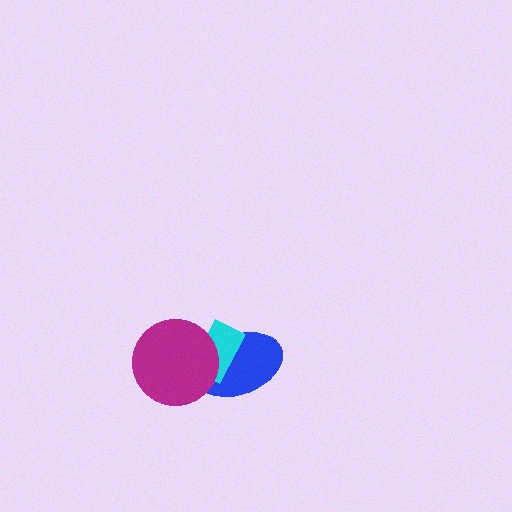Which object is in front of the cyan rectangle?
The magenta circle is in front of the cyan rectangle.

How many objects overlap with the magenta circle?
2 objects overlap with the magenta circle.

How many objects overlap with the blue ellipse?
2 objects overlap with the blue ellipse.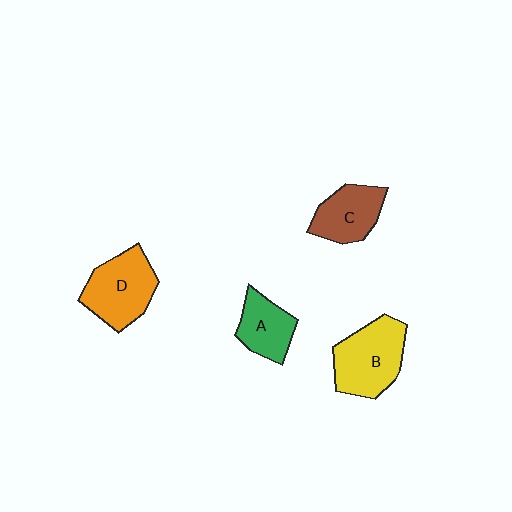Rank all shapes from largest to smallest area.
From largest to smallest: B (yellow), D (orange), C (brown), A (green).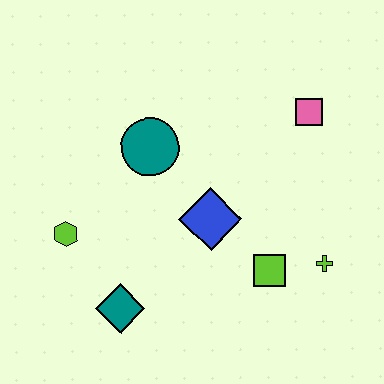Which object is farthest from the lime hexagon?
The pink square is farthest from the lime hexagon.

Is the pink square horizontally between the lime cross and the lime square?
Yes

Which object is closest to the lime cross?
The lime square is closest to the lime cross.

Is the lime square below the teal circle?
Yes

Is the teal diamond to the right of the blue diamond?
No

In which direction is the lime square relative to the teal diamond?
The lime square is to the right of the teal diamond.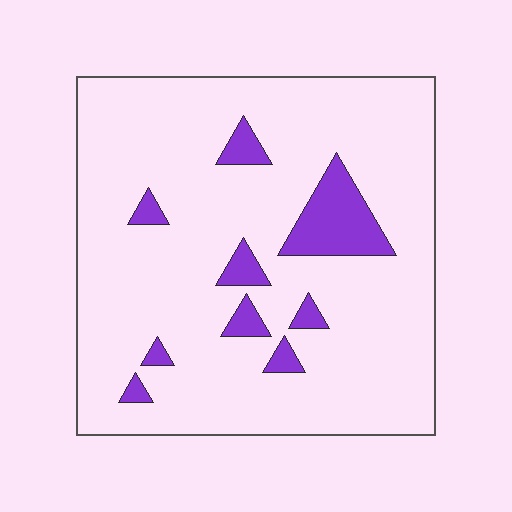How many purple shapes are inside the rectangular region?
9.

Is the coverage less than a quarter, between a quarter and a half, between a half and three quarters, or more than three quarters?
Less than a quarter.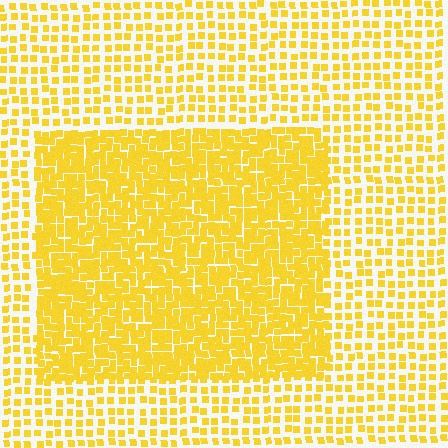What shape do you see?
I see a rectangle.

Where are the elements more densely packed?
The elements are more densely packed inside the rectangle boundary.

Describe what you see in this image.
The image contains small yellow elements arranged at two different densities. A rectangle-shaped region is visible where the elements are more densely packed than the surrounding area.